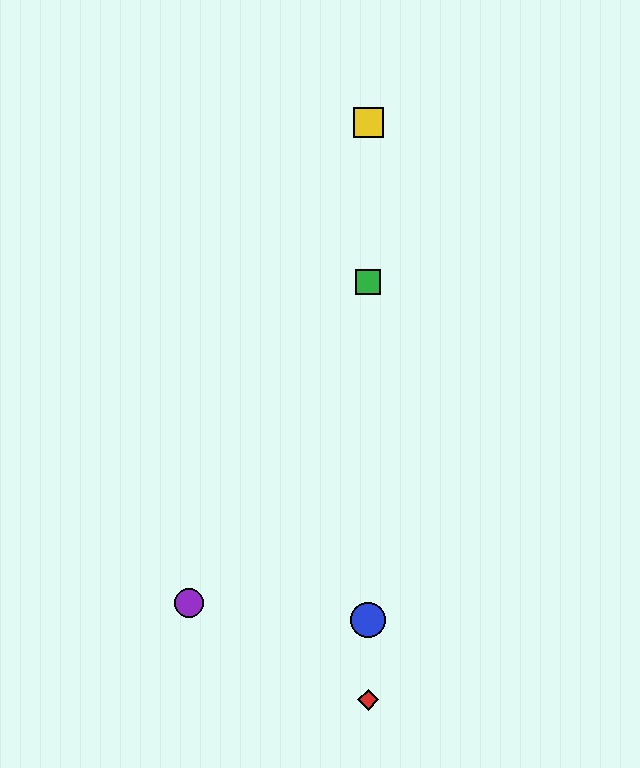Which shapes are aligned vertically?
The red diamond, the blue circle, the green square, the yellow square are aligned vertically.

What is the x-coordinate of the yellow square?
The yellow square is at x≈368.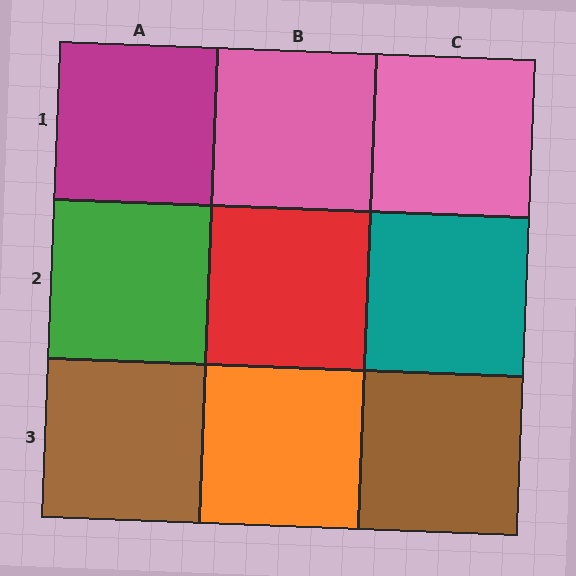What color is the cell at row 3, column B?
Orange.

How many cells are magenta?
1 cell is magenta.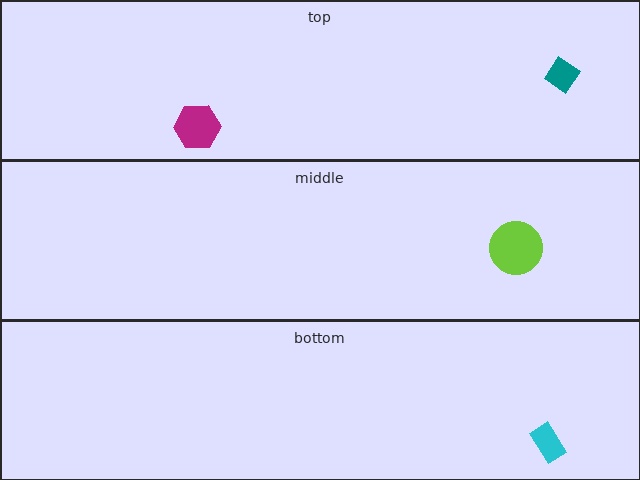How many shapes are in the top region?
2.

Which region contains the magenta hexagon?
The top region.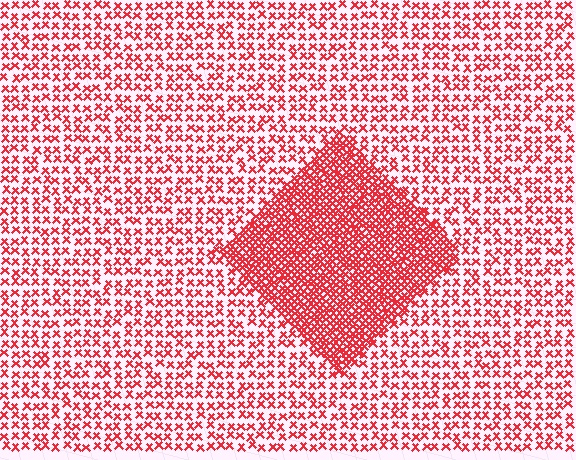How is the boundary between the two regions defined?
The boundary is defined by a change in element density (approximately 2.5x ratio). All elements are the same color, size, and shape.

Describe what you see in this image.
The image contains small red elements arranged at two different densities. A diamond-shaped region is visible where the elements are more densely packed than the surrounding area.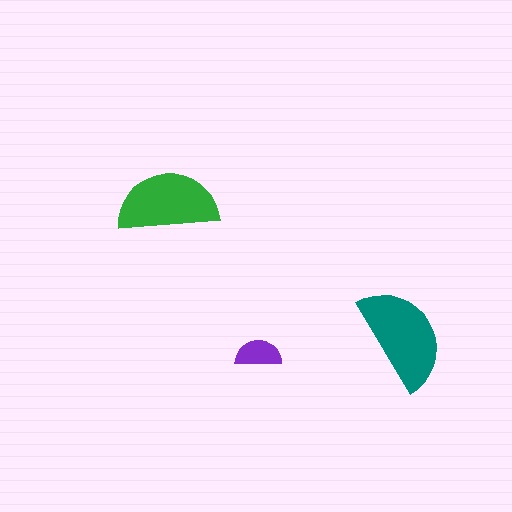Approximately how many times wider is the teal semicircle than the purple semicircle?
About 2.5 times wider.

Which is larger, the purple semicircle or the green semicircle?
The green one.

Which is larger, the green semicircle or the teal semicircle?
The teal one.